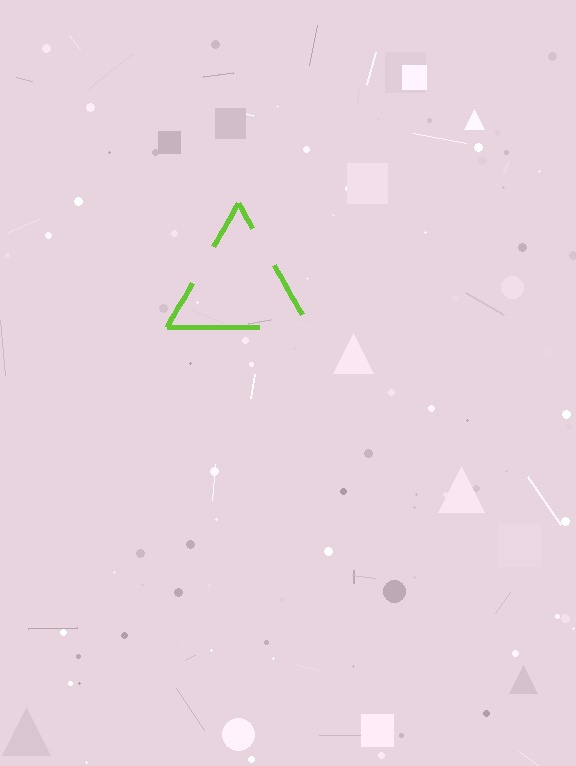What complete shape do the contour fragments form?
The contour fragments form a triangle.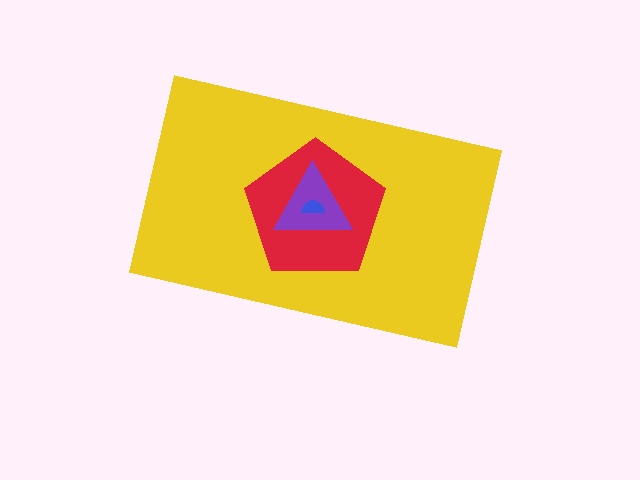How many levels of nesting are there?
4.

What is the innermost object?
The blue semicircle.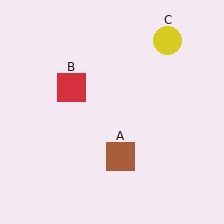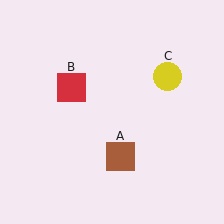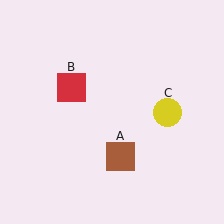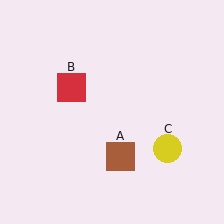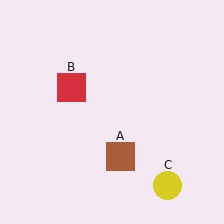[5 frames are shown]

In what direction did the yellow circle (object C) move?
The yellow circle (object C) moved down.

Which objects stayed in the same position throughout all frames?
Brown square (object A) and red square (object B) remained stationary.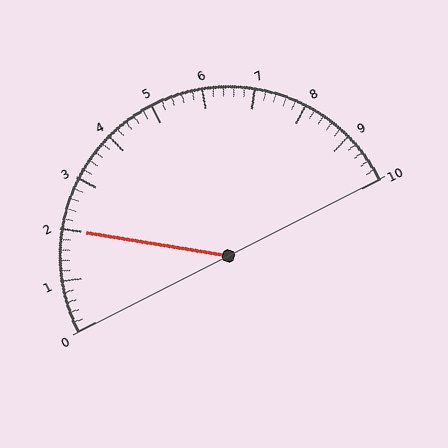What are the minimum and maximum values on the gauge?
The gauge ranges from 0 to 10.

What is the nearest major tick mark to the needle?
The nearest major tick mark is 2.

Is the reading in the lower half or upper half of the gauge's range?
The reading is in the lower half of the range (0 to 10).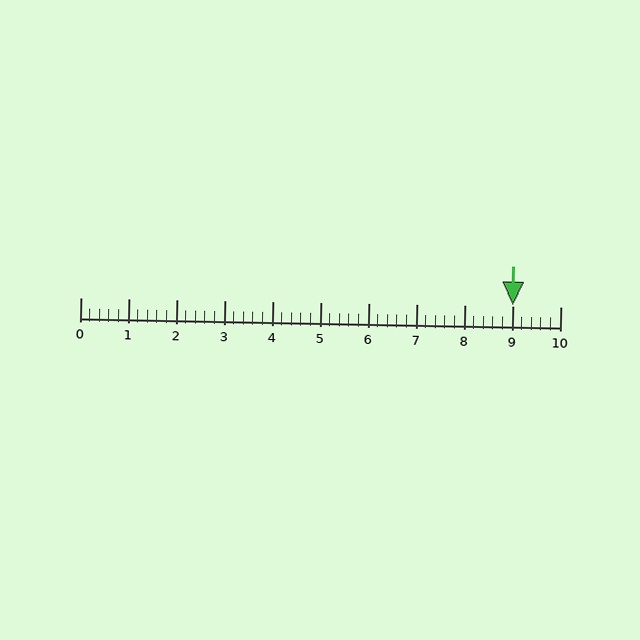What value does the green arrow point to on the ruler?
The green arrow points to approximately 9.0.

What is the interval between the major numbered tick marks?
The major tick marks are spaced 1 units apart.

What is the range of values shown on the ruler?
The ruler shows values from 0 to 10.